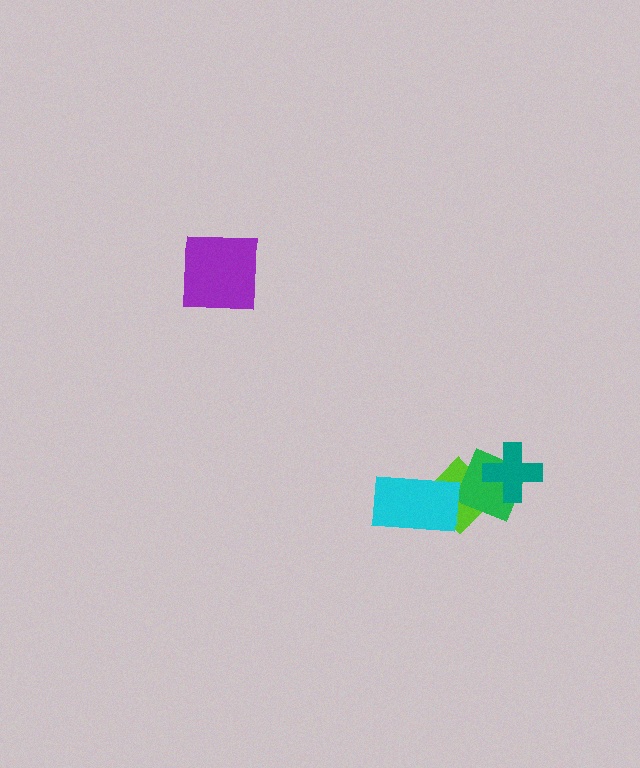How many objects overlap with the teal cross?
2 objects overlap with the teal cross.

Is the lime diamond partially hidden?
Yes, it is partially covered by another shape.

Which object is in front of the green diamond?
The teal cross is in front of the green diamond.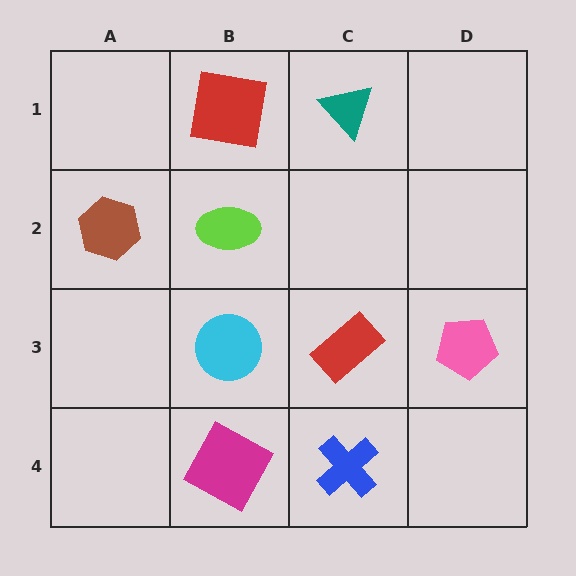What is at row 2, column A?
A brown hexagon.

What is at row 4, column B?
A magenta square.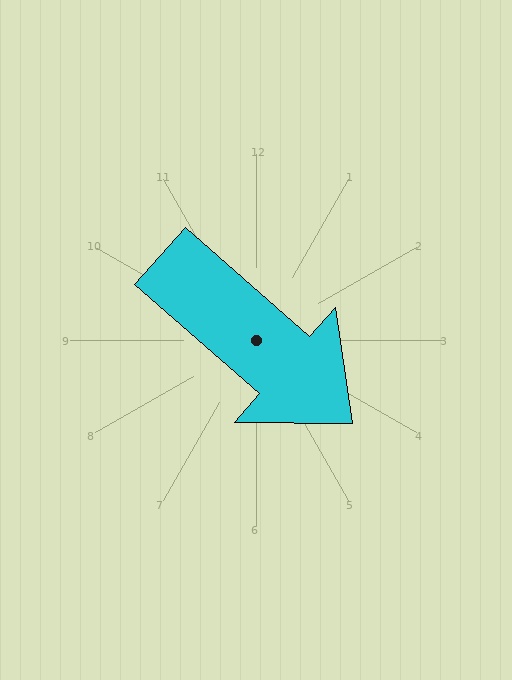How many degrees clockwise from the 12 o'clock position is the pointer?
Approximately 131 degrees.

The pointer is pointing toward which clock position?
Roughly 4 o'clock.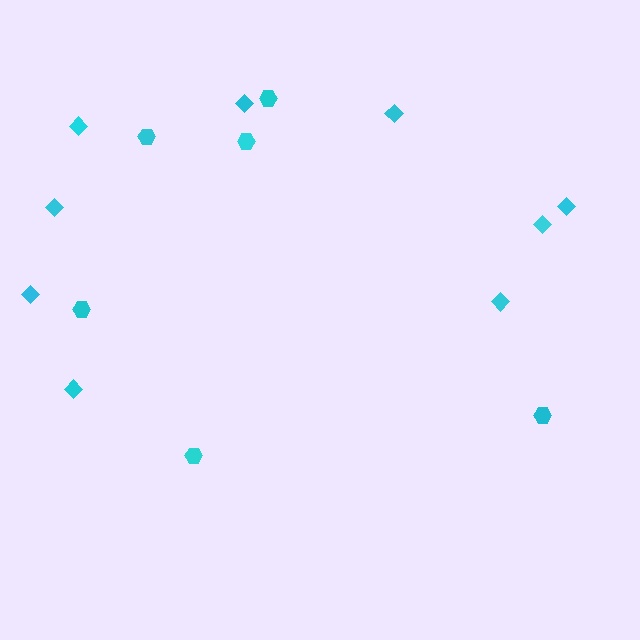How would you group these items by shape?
There are 2 groups: one group of hexagons (6) and one group of diamonds (9).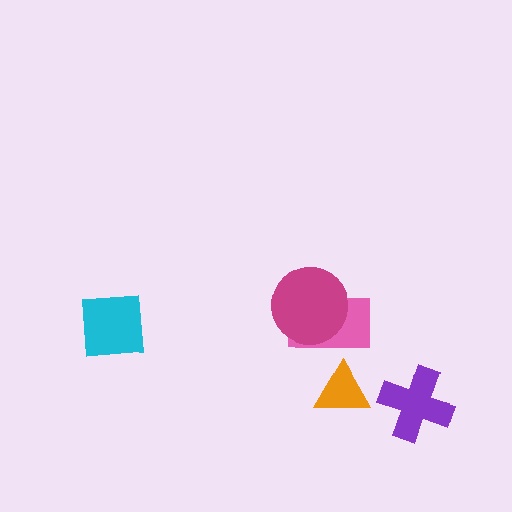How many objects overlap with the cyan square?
0 objects overlap with the cyan square.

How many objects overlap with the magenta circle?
1 object overlaps with the magenta circle.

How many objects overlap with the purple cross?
0 objects overlap with the purple cross.